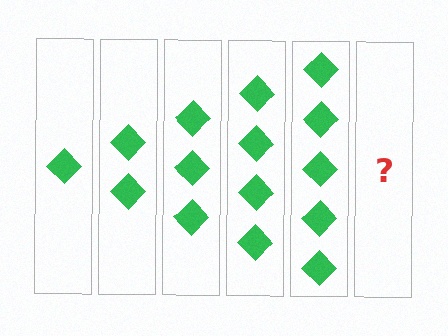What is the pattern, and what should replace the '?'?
The pattern is that each step adds one more diamond. The '?' should be 6 diamonds.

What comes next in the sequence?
The next element should be 6 diamonds.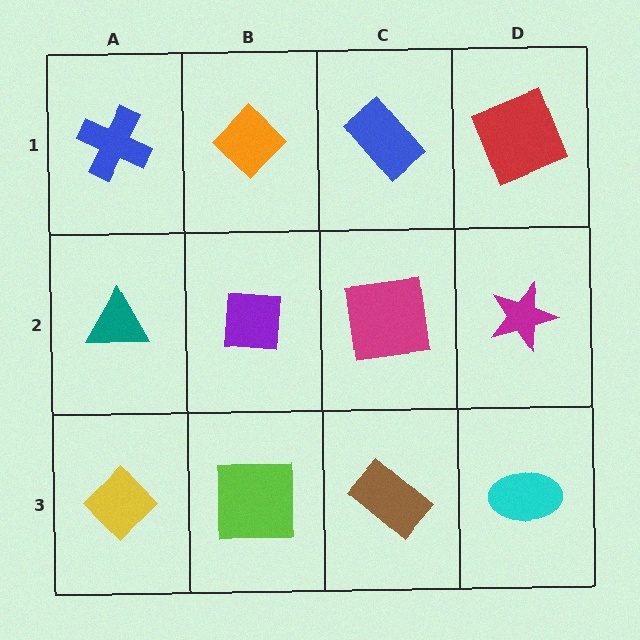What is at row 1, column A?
A blue cross.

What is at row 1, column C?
A blue rectangle.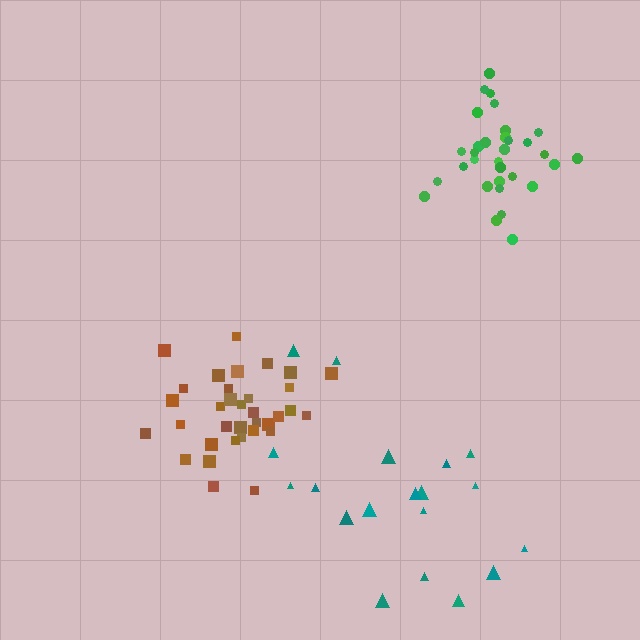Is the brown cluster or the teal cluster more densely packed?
Brown.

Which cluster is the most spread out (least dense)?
Teal.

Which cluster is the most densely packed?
Green.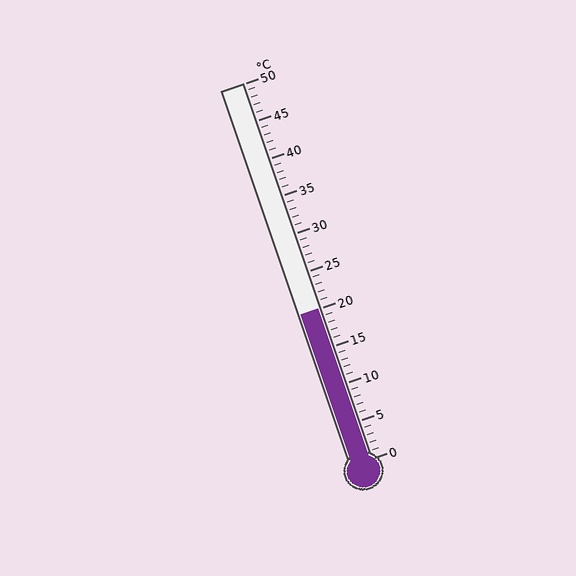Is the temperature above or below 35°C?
The temperature is below 35°C.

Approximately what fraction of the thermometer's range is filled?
The thermometer is filled to approximately 40% of its range.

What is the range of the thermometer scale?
The thermometer scale ranges from 0°C to 50°C.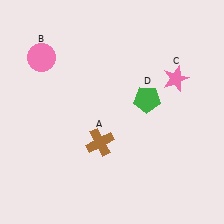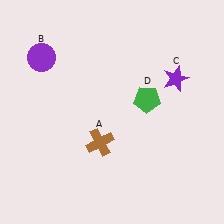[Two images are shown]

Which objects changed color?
B changed from pink to purple. C changed from pink to purple.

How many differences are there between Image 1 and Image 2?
There are 2 differences between the two images.